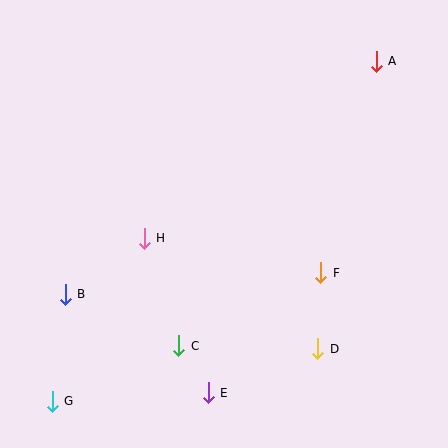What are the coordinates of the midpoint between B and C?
The midpoint between B and C is at (122, 320).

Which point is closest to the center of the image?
Point H at (144, 239) is closest to the center.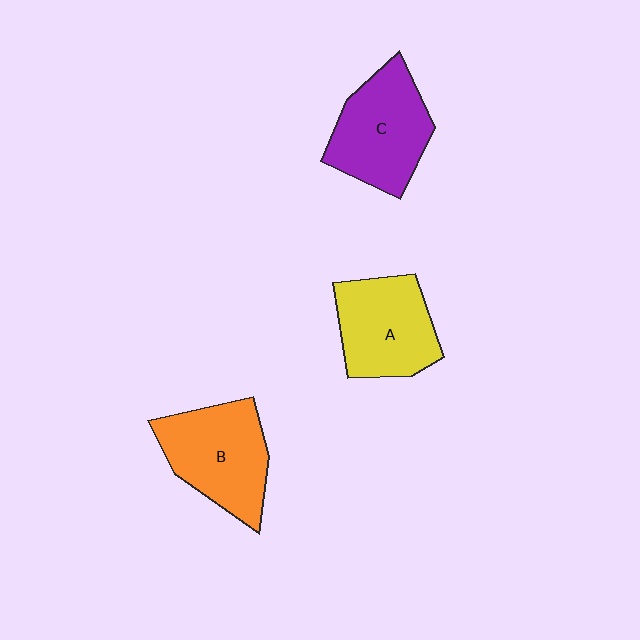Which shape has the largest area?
Shape B (orange).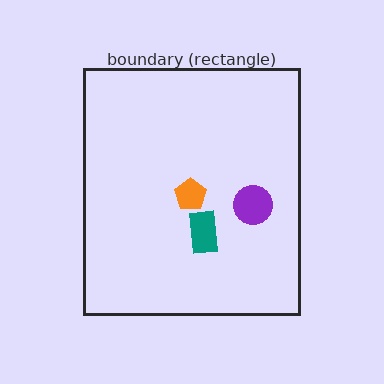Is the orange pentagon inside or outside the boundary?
Inside.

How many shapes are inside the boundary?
3 inside, 0 outside.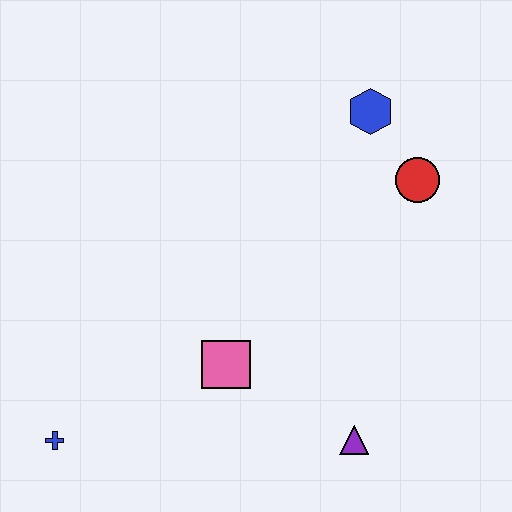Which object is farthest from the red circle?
The blue cross is farthest from the red circle.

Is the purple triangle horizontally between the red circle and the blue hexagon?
No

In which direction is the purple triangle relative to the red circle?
The purple triangle is below the red circle.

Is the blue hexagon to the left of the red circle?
Yes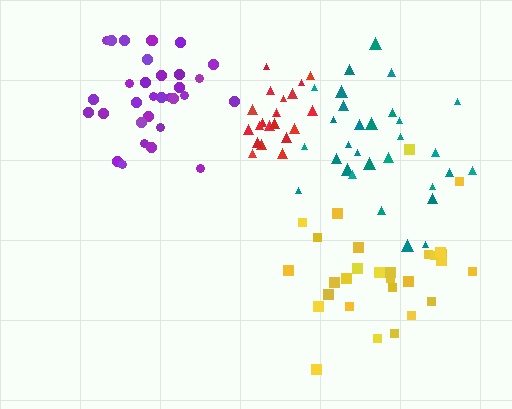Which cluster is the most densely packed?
Red.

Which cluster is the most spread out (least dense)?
Yellow.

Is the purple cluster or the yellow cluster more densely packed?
Purple.